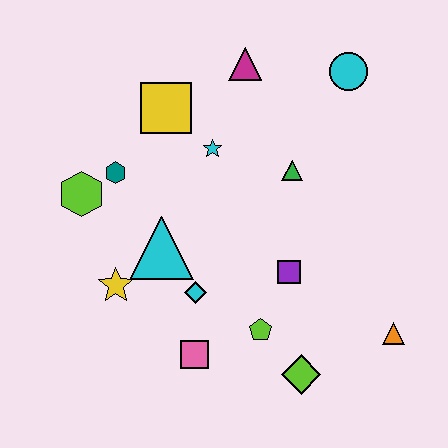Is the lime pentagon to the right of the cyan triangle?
Yes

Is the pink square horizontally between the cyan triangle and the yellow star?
No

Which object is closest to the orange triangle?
The lime diamond is closest to the orange triangle.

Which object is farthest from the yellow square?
The orange triangle is farthest from the yellow square.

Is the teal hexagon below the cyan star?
Yes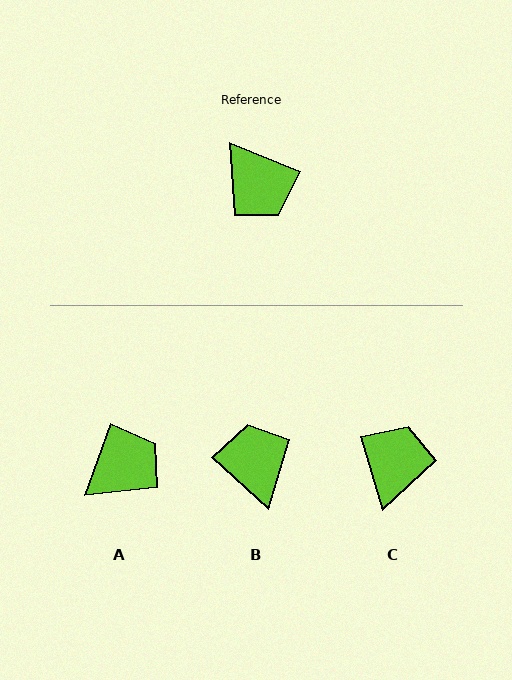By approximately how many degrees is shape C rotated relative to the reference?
Approximately 128 degrees counter-clockwise.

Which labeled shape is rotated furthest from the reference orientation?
B, about 160 degrees away.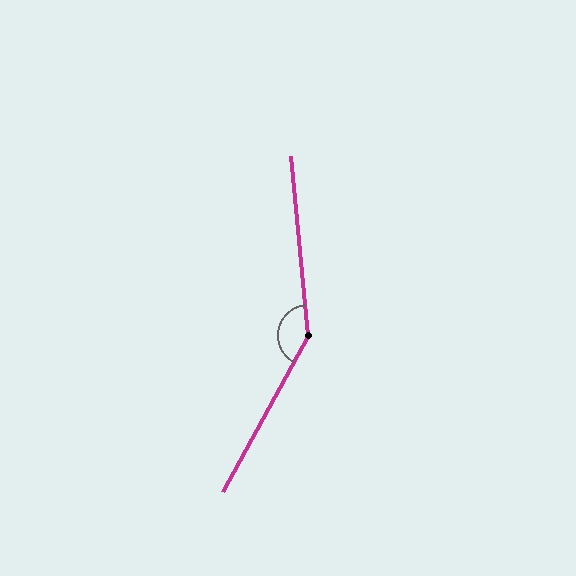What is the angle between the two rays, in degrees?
Approximately 146 degrees.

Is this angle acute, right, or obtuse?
It is obtuse.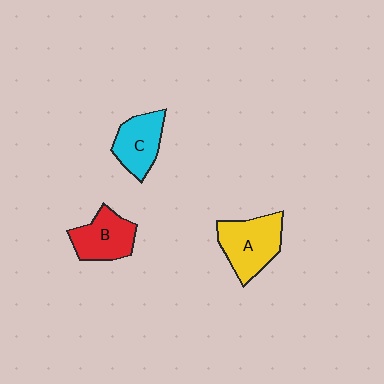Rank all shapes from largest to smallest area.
From largest to smallest: A (yellow), B (red), C (cyan).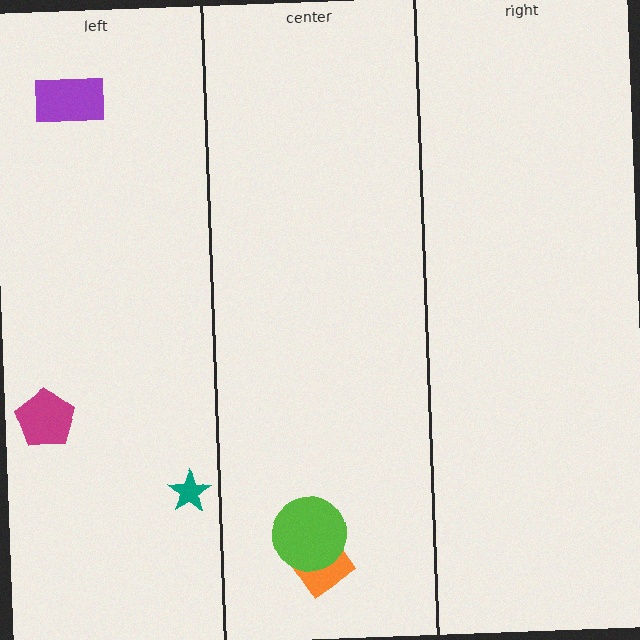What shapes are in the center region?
The orange diamond, the lime circle.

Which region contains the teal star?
The left region.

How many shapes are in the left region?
3.